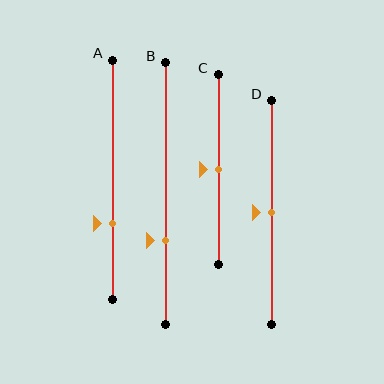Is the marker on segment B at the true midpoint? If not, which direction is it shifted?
No, the marker on segment B is shifted downward by about 18% of the segment length.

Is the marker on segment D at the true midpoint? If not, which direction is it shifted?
Yes, the marker on segment D is at the true midpoint.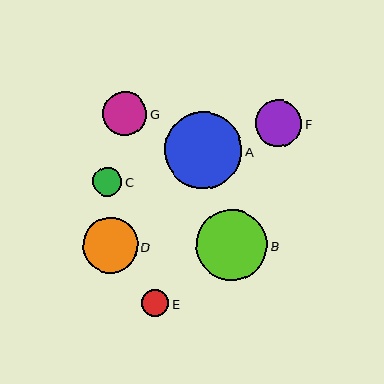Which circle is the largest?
Circle A is the largest with a size of approximately 77 pixels.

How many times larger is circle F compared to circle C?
Circle F is approximately 1.6 times the size of circle C.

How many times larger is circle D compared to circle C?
Circle D is approximately 1.9 times the size of circle C.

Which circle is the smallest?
Circle E is the smallest with a size of approximately 27 pixels.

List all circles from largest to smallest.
From largest to smallest: A, B, D, F, G, C, E.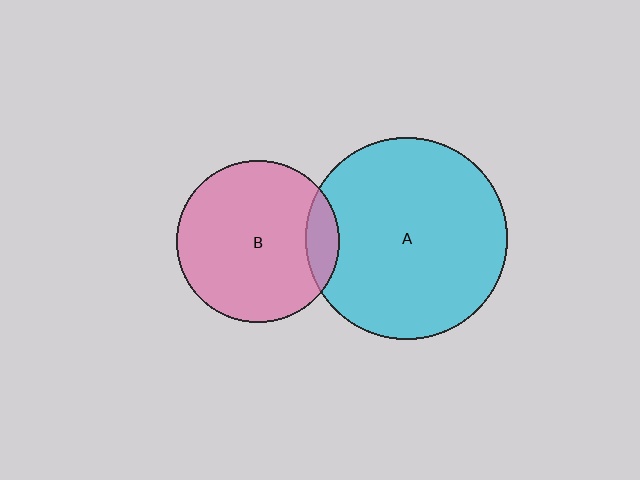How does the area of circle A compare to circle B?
Approximately 1.5 times.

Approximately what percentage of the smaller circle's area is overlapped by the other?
Approximately 10%.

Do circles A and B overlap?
Yes.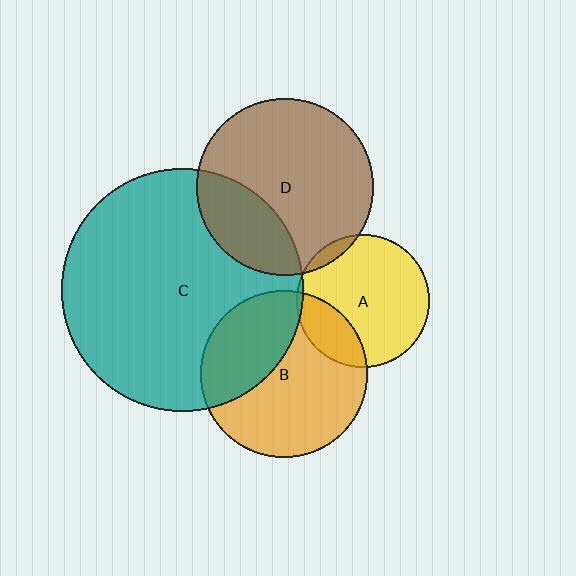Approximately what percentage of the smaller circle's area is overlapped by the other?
Approximately 20%.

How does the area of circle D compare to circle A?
Approximately 1.8 times.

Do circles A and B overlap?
Yes.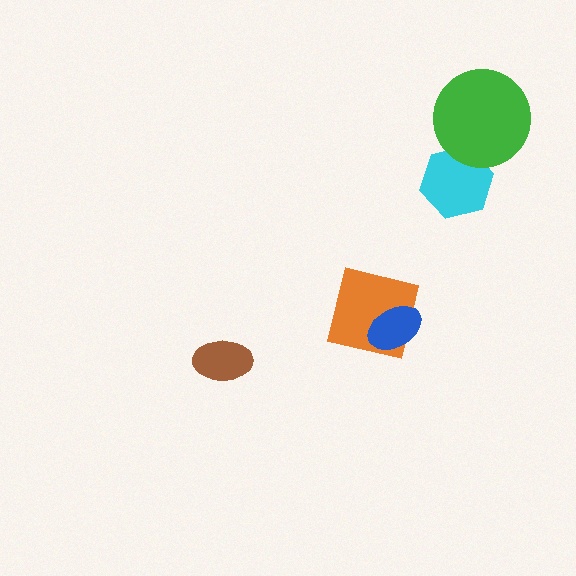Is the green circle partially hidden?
No, no other shape covers it.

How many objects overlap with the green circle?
1 object overlaps with the green circle.